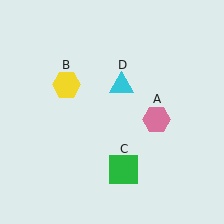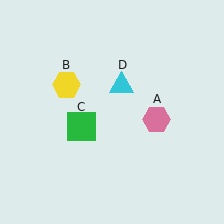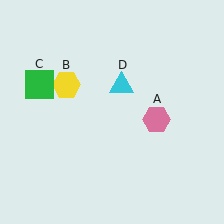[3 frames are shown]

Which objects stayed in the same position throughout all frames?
Pink hexagon (object A) and yellow hexagon (object B) and cyan triangle (object D) remained stationary.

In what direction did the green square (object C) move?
The green square (object C) moved up and to the left.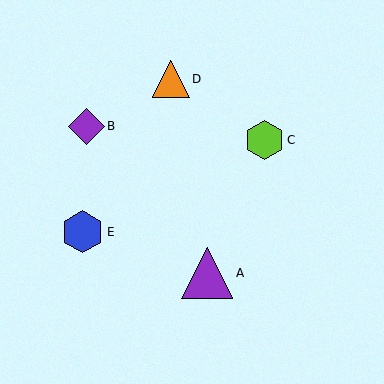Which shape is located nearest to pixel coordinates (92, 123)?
The purple diamond (labeled B) at (86, 126) is nearest to that location.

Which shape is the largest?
The purple triangle (labeled A) is the largest.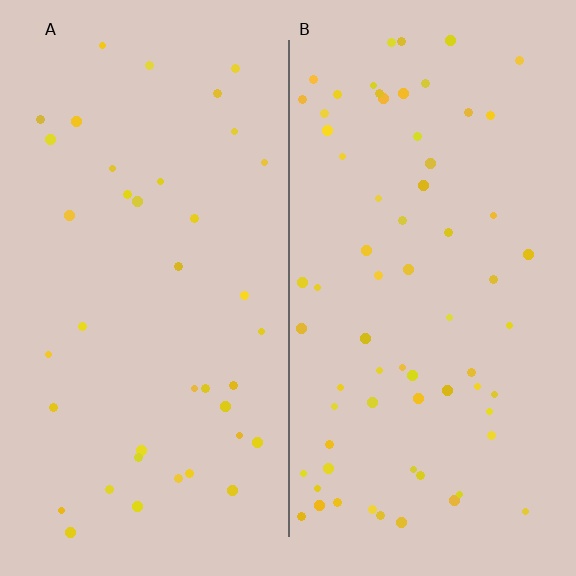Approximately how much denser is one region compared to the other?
Approximately 1.8× — region B over region A.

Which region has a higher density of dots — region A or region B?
B (the right).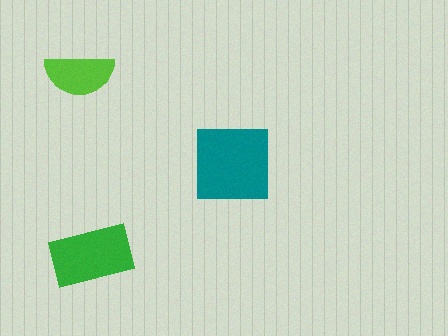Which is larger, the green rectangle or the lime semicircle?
The green rectangle.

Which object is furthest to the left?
The lime semicircle is leftmost.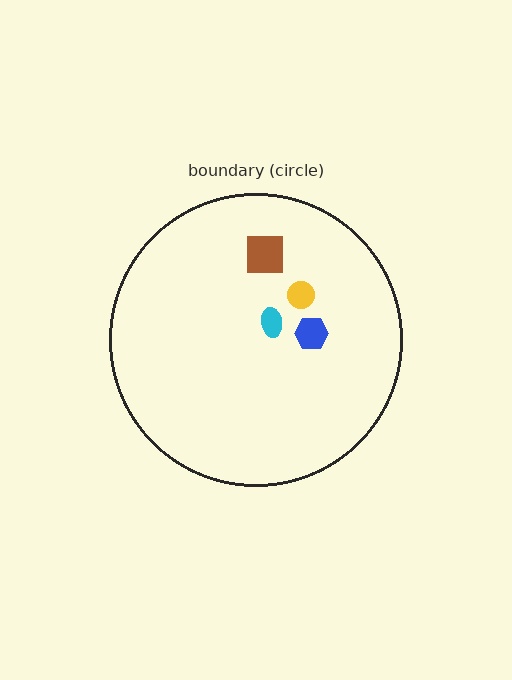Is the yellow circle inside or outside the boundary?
Inside.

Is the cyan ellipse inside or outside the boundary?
Inside.